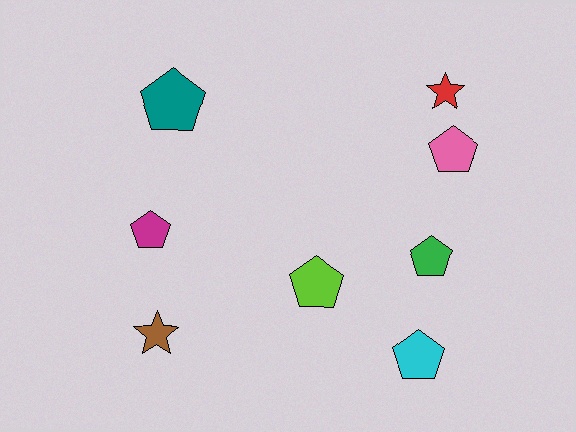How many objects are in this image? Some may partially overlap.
There are 8 objects.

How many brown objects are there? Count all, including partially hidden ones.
There is 1 brown object.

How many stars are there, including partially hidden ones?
There are 2 stars.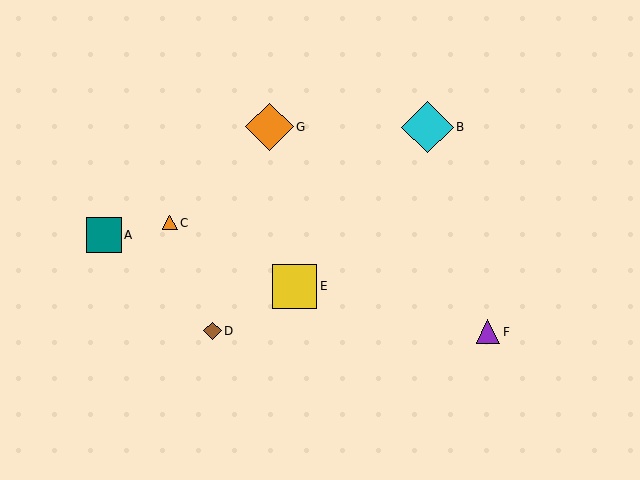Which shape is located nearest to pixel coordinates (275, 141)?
The orange diamond (labeled G) at (270, 127) is nearest to that location.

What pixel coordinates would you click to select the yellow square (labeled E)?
Click at (294, 286) to select the yellow square E.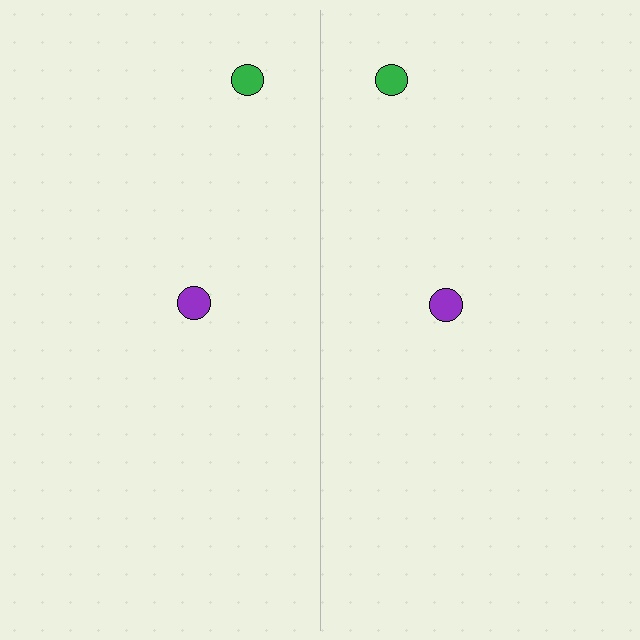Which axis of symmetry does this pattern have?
The pattern has a vertical axis of symmetry running through the center of the image.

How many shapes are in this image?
There are 4 shapes in this image.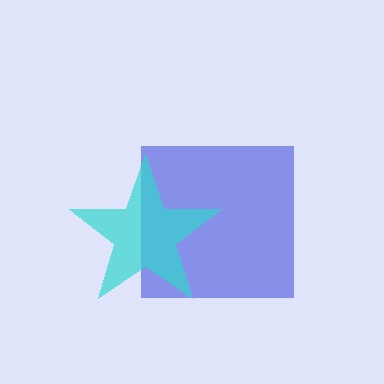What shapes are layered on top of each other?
The layered shapes are: a blue square, a cyan star.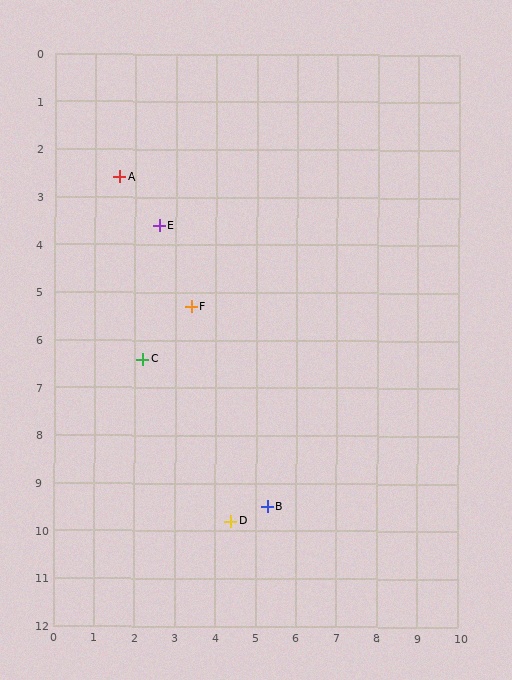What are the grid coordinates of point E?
Point E is at approximately (2.6, 3.6).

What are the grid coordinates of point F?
Point F is at approximately (3.4, 5.3).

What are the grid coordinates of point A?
Point A is at approximately (1.6, 2.6).